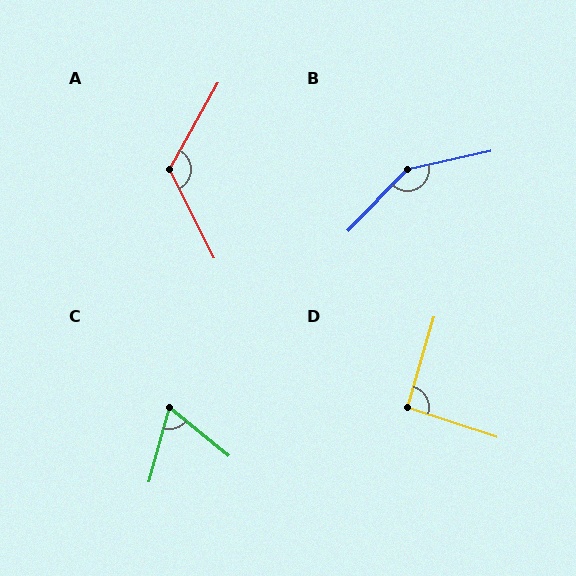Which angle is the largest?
B, at approximately 146 degrees.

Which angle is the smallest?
C, at approximately 66 degrees.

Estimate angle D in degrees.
Approximately 92 degrees.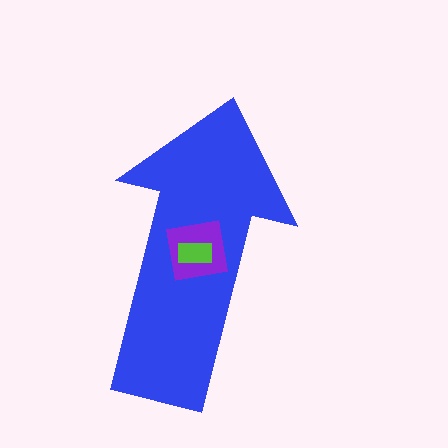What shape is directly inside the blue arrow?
The purple square.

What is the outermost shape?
The blue arrow.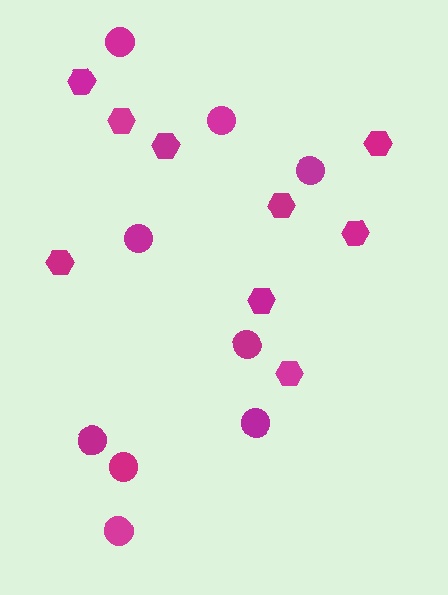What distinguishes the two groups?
There are 2 groups: one group of circles (9) and one group of hexagons (9).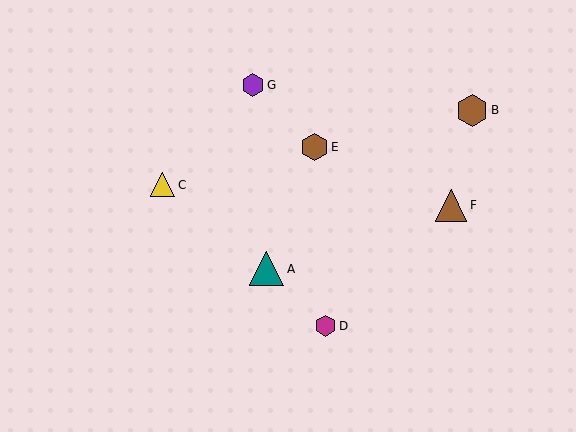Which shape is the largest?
The teal triangle (labeled A) is the largest.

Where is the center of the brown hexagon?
The center of the brown hexagon is at (315, 147).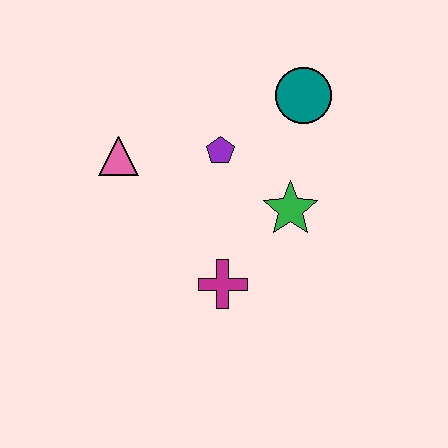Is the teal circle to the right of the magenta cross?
Yes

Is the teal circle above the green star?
Yes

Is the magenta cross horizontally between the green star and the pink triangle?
Yes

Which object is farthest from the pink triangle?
The teal circle is farthest from the pink triangle.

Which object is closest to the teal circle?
The purple pentagon is closest to the teal circle.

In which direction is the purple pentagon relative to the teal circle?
The purple pentagon is to the left of the teal circle.